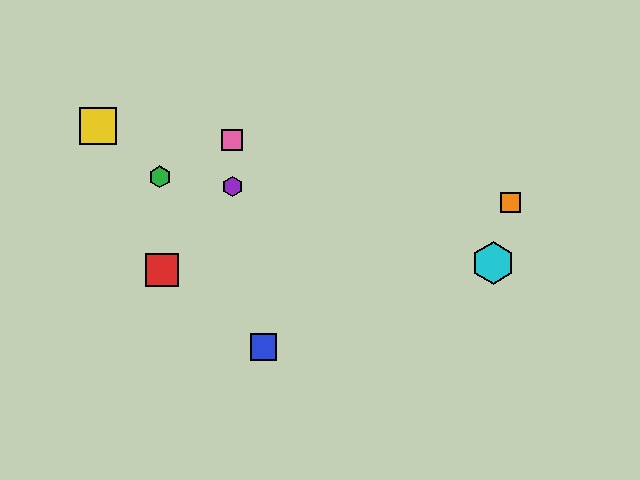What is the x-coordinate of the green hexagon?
The green hexagon is at x≈160.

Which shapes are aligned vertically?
The purple hexagon, the pink square are aligned vertically.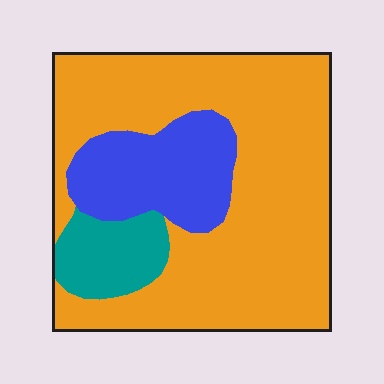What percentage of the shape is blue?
Blue covers 19% of the shape.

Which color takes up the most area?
Orange, at roughly 70%.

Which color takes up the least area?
Teal, at roughly 10%.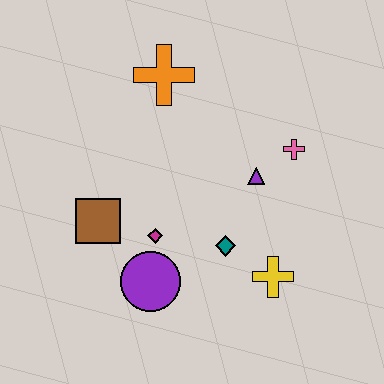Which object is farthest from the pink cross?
The brown square is farthest from the pink cross.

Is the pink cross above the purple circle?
Yes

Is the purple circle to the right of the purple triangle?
No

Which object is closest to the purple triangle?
The pink cross is closest to the purple triangle.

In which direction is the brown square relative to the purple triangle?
The brown square is to the left of the purple triangle.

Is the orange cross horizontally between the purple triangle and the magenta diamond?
Yes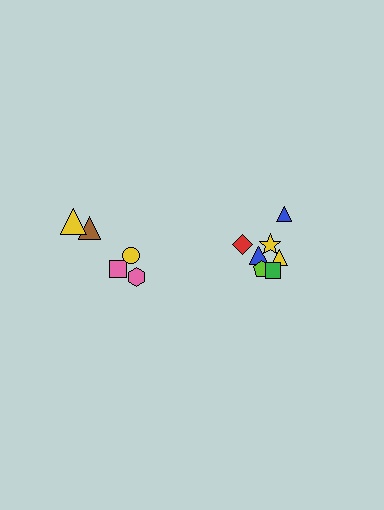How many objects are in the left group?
There are 5 objects.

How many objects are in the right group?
There are 7 objects.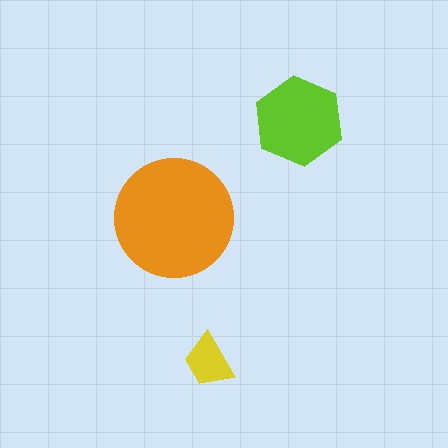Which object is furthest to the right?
The lime hexagon is rightmost.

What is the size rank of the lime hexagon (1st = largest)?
2nd.